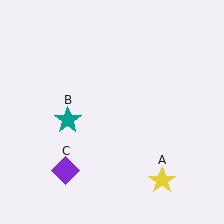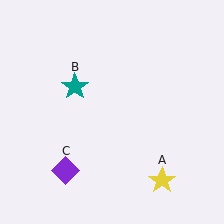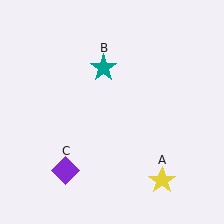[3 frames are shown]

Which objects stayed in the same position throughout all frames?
Yellow star (object A) and purple diamond (object C) remained stationary.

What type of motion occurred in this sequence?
The teal star (object B) rotated clockwise around the center of the scene.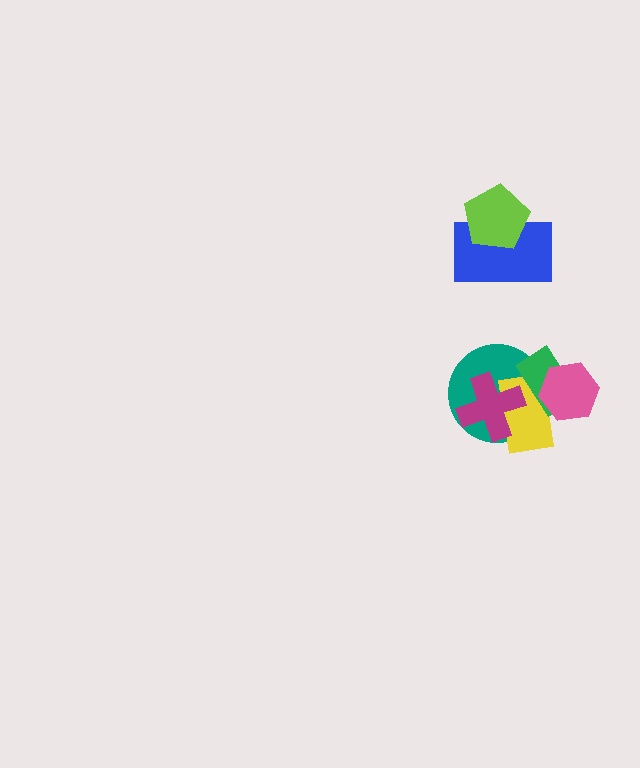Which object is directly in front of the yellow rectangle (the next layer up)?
The green rectangle is directly in front of the yellow rectangle.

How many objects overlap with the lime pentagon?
1 object overlaps with the lime pentagon.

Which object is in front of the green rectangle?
The pink hexagon is in front of the green rectangle.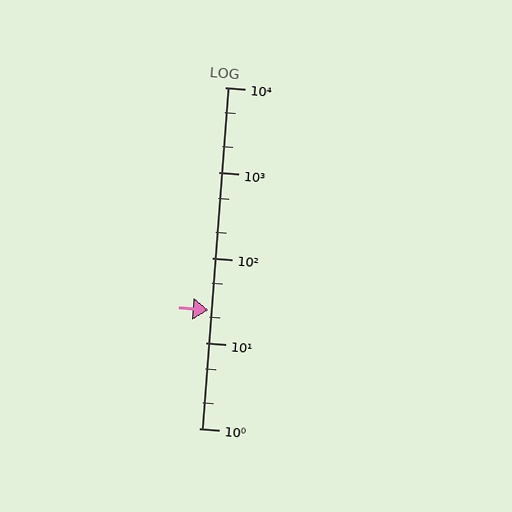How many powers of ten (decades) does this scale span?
The scale spans 4 decades, from 1 to 10000.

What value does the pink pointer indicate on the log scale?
The pointer indicates approximately 24.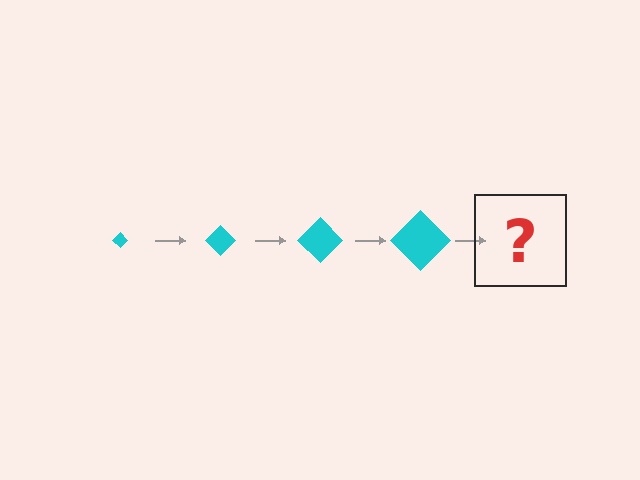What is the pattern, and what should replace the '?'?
The pattern is that the diamond gets progressively larger each step. The '?' should be a cyan diamond, larger than the previous one.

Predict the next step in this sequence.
The next step is a cyan diamond, larger than the previous one.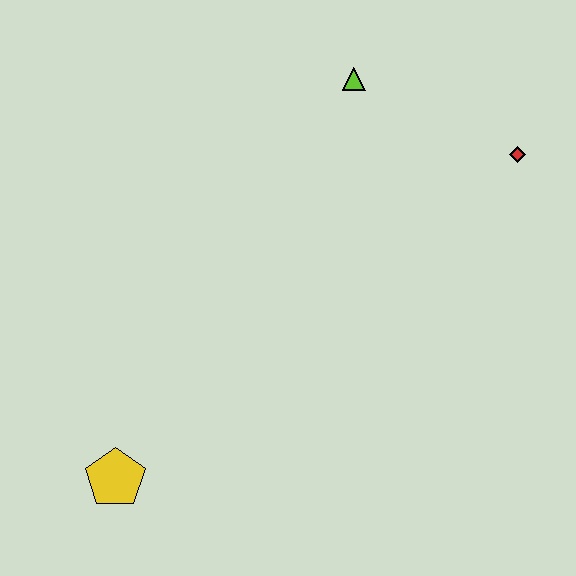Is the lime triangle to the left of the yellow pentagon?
No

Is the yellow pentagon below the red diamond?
Yes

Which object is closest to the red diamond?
The lime triangle is closest to the red diamond.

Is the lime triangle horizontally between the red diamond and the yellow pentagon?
Yes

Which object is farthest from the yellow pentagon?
The red diamond is farthest from the yellow pentagon.